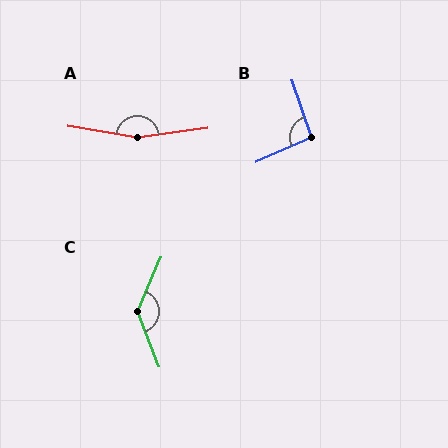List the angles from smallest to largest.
B (95°), C (135°), A (163°).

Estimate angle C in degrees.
Approximately 135 degrees.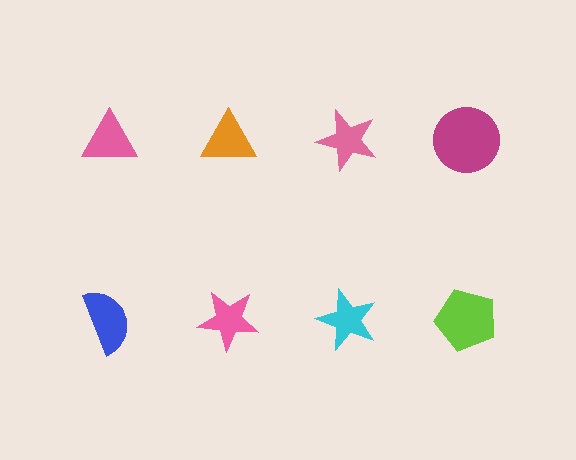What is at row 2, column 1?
A blue semicircle.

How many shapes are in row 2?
4 shapes.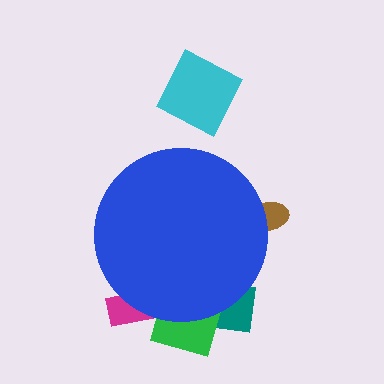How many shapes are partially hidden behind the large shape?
4 shapes are partially hidden.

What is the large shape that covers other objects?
A blue circle.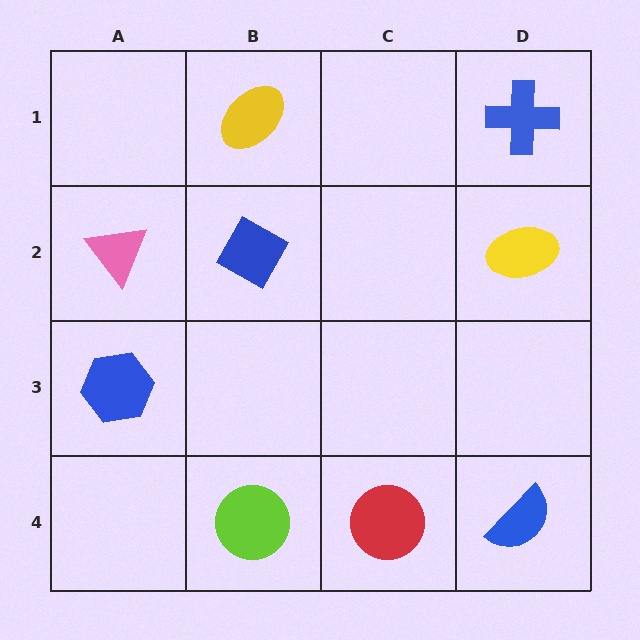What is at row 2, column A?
A pink triangle.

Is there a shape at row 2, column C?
No, that cell is empty.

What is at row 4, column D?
A blue semicircle.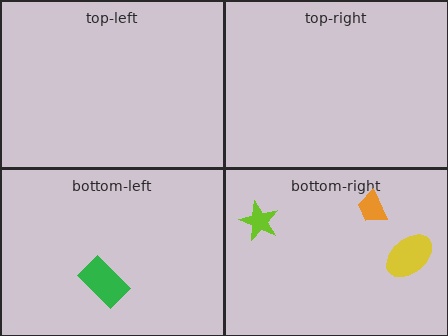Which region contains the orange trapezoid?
The bottom-right region.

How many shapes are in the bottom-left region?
1.